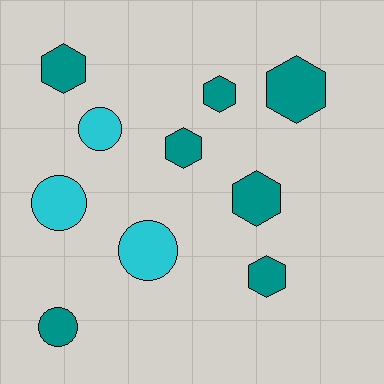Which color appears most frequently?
Teal, with 7 objects.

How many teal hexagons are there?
There are 6 teal hexagons.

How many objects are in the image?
There are 10 objects.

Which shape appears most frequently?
Hexagon, with 6 objects.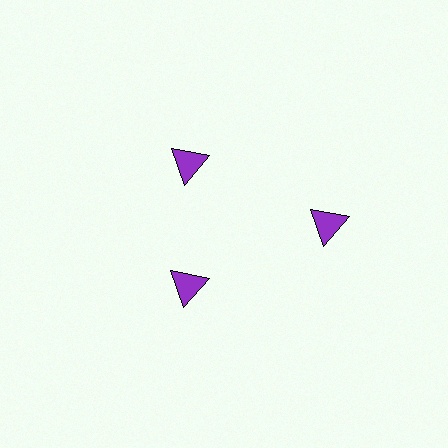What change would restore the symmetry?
The symmetry would be restored by moving it inward, back onto the ring so that all 3 triangles sit at equal angles and equal distance from the center.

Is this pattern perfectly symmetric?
No. The 3 purple triangles are arranged in a ring, but one element near the 3 o'clock position is pushed outward from the center, breaking the 3-fold rotational symmetry.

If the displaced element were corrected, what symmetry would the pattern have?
It would have 3-fold rotational symmetry — the pattern would map onto itself every 120 degrees.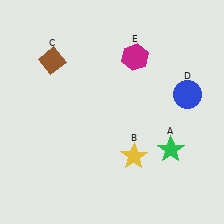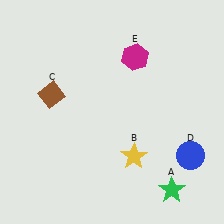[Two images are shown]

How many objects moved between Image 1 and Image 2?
3 objects moved between the two images.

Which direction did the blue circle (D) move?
The blue circle (D) moved down.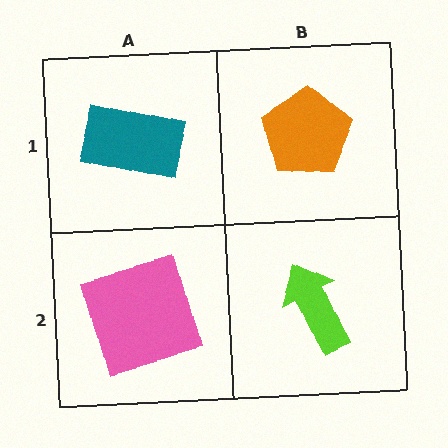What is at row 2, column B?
A lime arrow.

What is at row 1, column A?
A teal rectangle.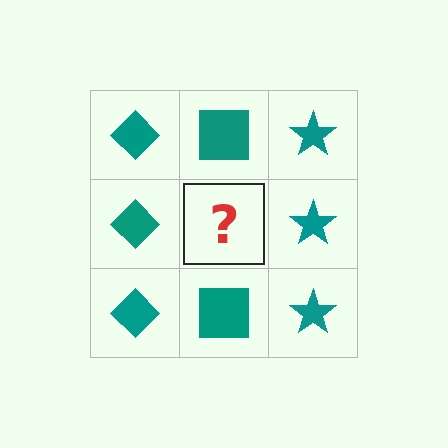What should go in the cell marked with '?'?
The missing cell should contain a teal square.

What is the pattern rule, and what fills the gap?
The rule is that each column has a consistent shape. The gap should be filled with a teal square.